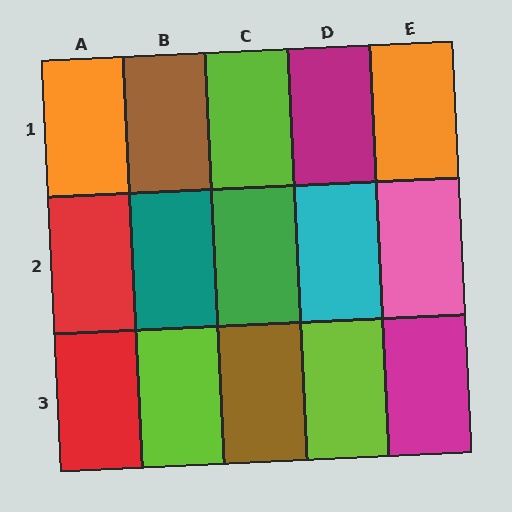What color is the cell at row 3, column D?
Lime.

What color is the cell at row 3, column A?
Red.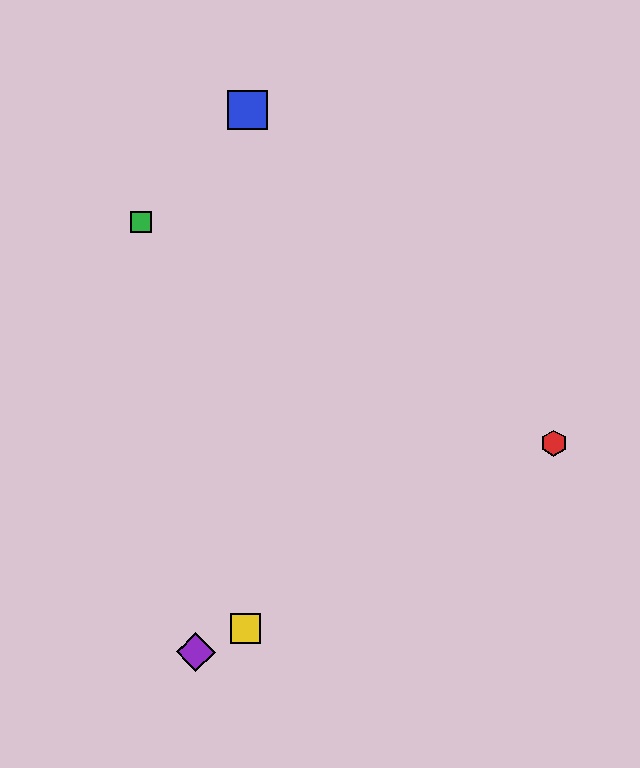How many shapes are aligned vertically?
2 shapes (the blue square, the yellow square) are aligned vertically.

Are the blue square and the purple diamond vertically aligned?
No, the blue square is at x≈248 and the purple diamond is at x≈196.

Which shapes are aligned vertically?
The blue square, the yellow square are aligned vertically.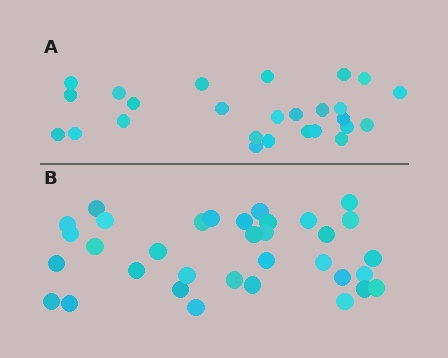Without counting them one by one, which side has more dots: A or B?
Region B (the bottom region) has more dots.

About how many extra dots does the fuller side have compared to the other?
Region B has roughly 8 or so more dots than region A.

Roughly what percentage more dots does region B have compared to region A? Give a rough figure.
About 30% more.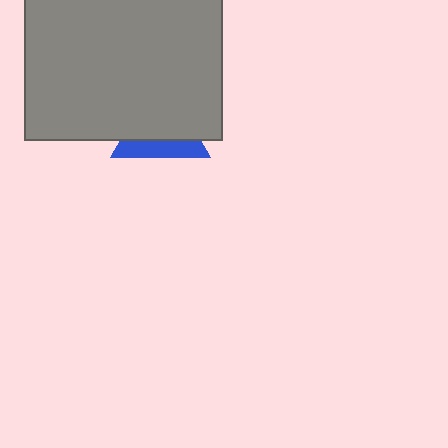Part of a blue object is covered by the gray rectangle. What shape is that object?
It is a triangle.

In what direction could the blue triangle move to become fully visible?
The blue triangle could move down. That would shift it out from behind the gray rectangle entirely.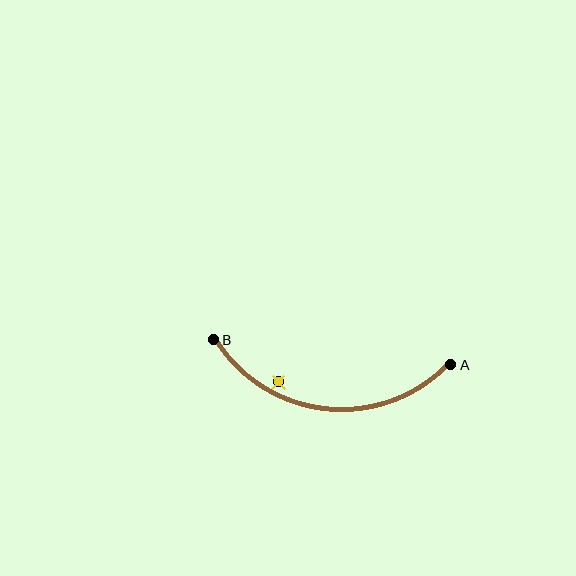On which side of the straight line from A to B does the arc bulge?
The arc bulges below the straight line connecting A and B.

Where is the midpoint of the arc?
The arc midpoint is the point on the curve farthest from the straight line joining A and B. It sits below that line.